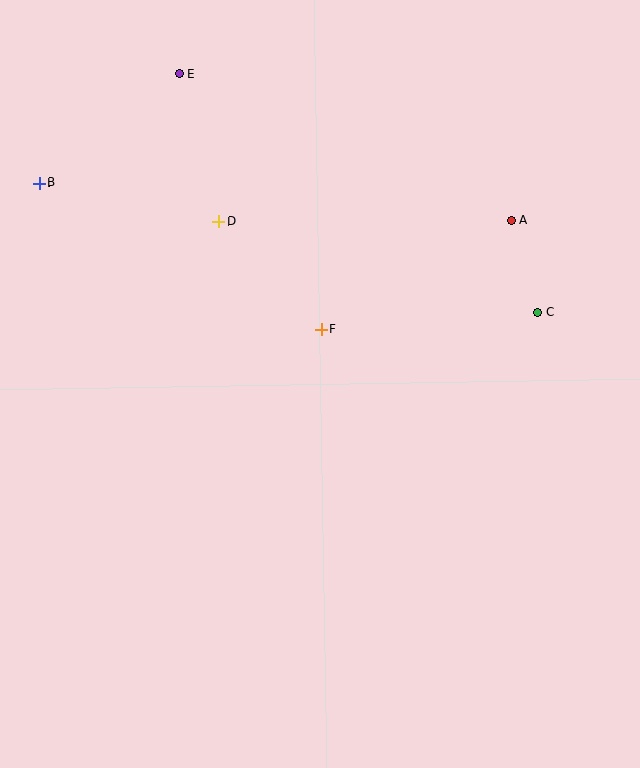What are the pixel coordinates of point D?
Point D is at (219, 222).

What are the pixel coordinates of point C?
Point C is at (537, 312).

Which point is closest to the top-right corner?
Point A is closest to the top-right corner.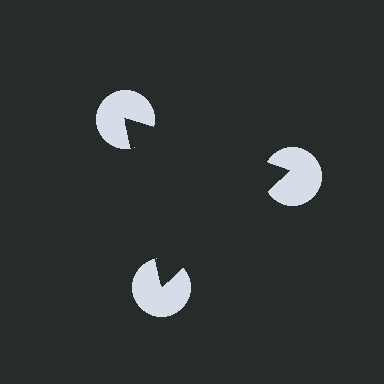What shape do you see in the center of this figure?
An illusory triangle — its edges are inferred from the aligned wedge cuts in the pac-man discs, not physically drawn.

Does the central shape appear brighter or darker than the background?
It typically appears slightly darker than the background, even though no actual brightness change is drawn.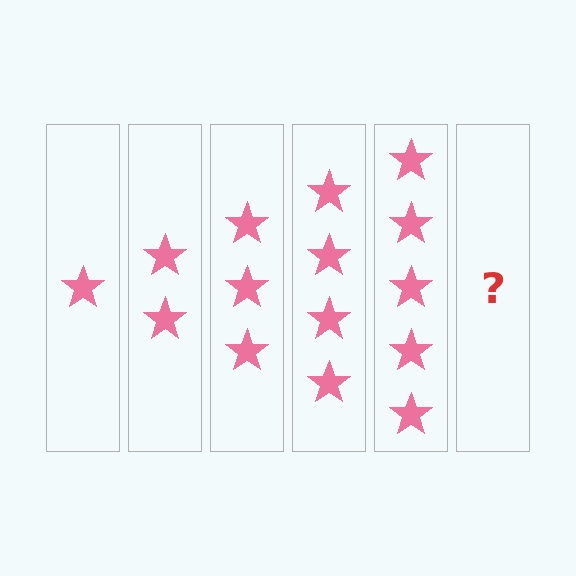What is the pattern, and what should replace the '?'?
The pattern is that each step adds one more star. The '?' should be 6 stars.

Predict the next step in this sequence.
The next step is 6 stars.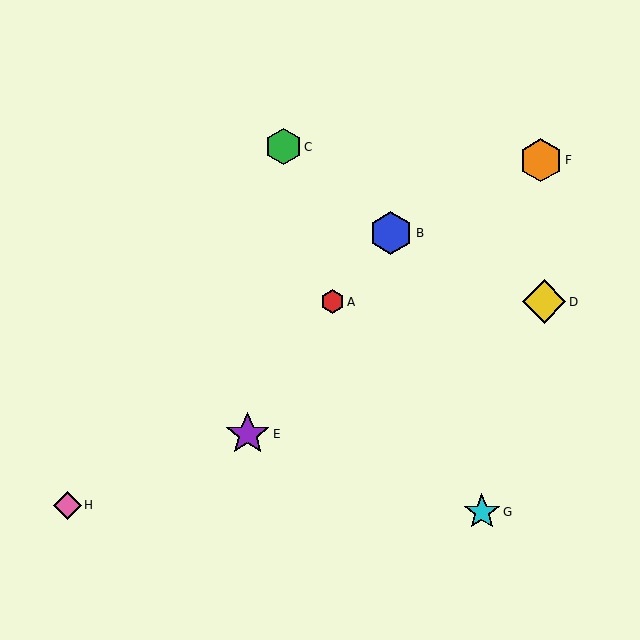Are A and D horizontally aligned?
Yes, both are at y≈302.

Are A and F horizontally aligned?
No, A is at y≈302 and F is at y≈160.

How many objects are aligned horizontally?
2 objects (A, D) are aligned horizontally.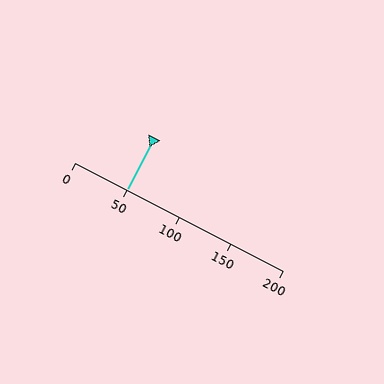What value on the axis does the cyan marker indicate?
The marker indicates approximately 50.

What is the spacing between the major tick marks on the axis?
The major ticks are spaced 50 apart.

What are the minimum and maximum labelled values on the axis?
The axis runs from 0 to 200.